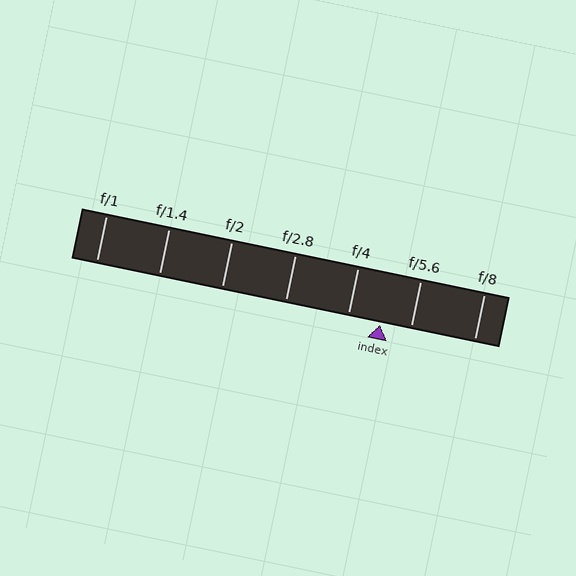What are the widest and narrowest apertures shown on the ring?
The widest aperture shown is f/1 and the narrowest is f/8.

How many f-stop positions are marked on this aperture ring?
There are 7 f-stop positions marked.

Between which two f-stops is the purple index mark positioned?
The index mark is between f/4 and f/5.6.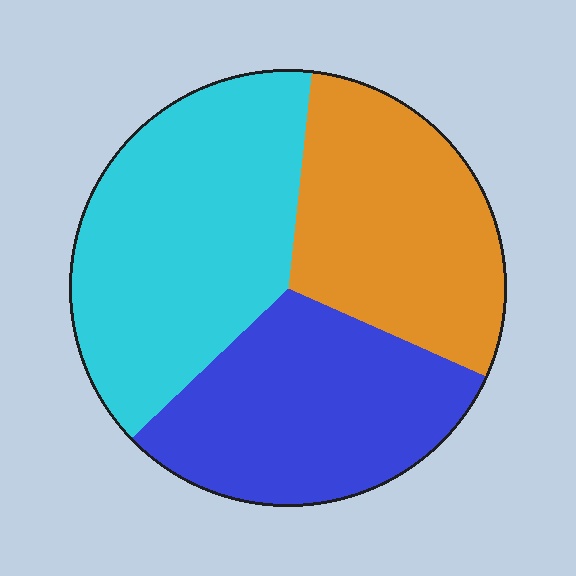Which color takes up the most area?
Cyan, at roughly 40%.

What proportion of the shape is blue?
Blue covers roughly 30% of the shape.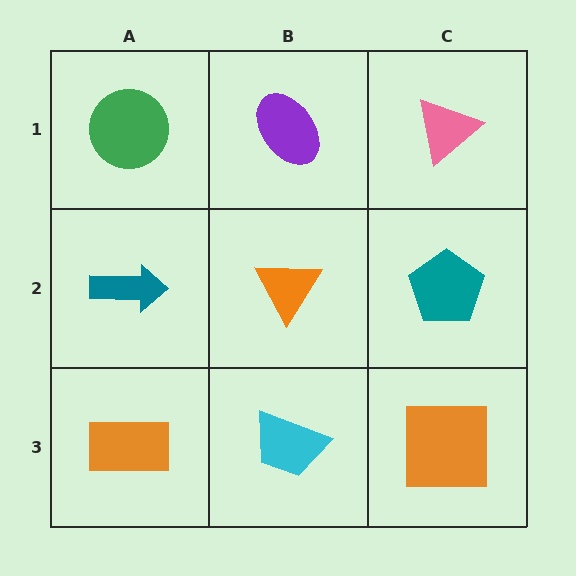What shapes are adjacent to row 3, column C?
A teal pentagon (row 2, column C), a cyan trapezoid (row 3, column B).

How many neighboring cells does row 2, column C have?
3.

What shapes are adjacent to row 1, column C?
A teal pentagon (row 2, column C), a purple ellipse (row 1, column B).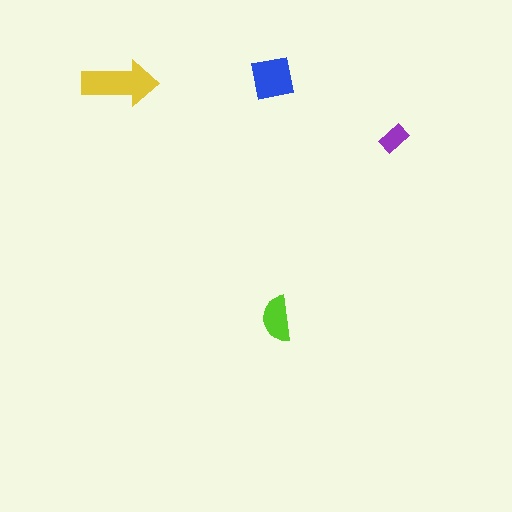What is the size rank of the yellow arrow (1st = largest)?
1st.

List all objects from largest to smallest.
The yellow arrow, the blue square, the lime semicircle, the purple rectangle.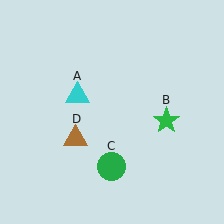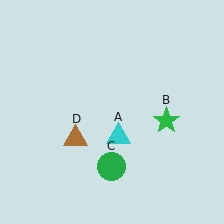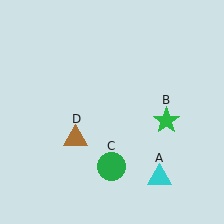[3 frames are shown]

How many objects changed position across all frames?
1 object changed position: cyan triangle (object A).